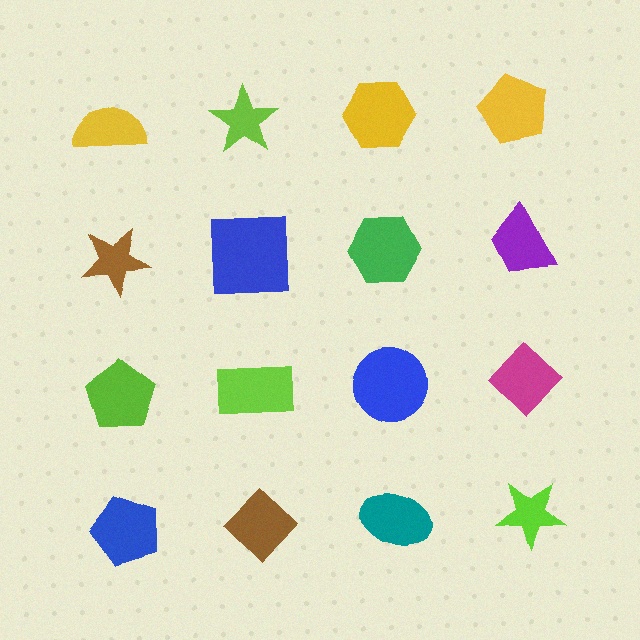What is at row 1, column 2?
A lime star.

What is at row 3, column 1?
A lime pentagon.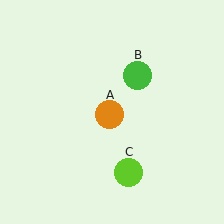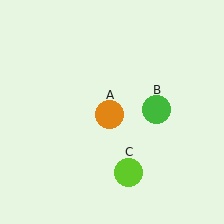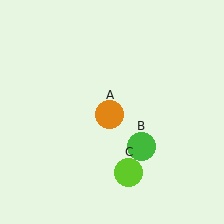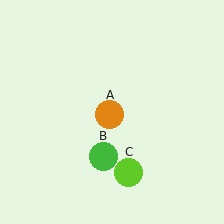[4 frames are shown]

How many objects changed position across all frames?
1 object changed position: green circle (object B).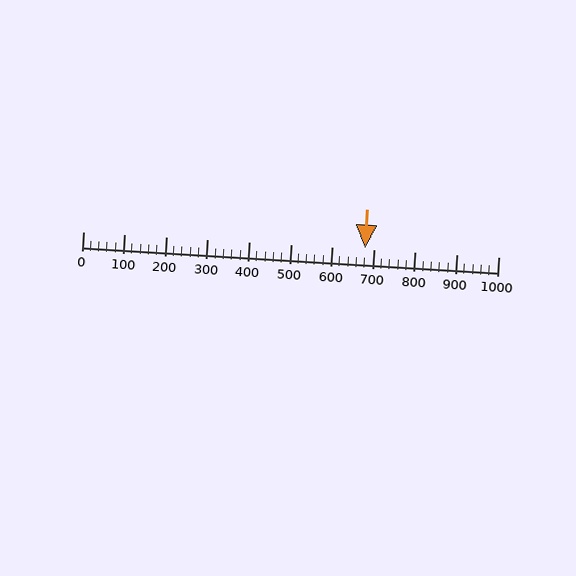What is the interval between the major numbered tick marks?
The major tick marks are spaced 100 units apart.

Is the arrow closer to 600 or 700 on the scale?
The arrow is closer to 700.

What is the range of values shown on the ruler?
The ruler shows values from 0 to 1000.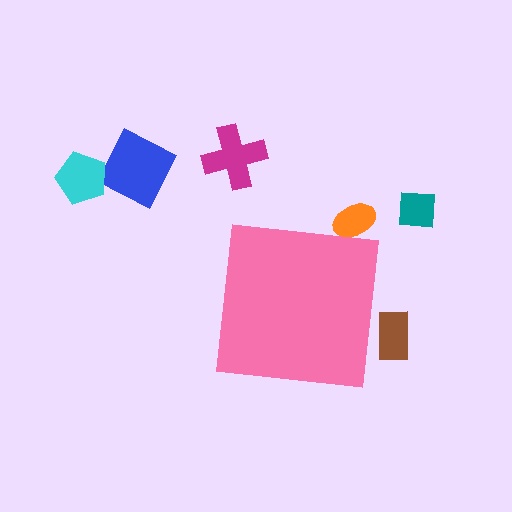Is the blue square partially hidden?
No, the blue square is fully visible.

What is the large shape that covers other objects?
A pink square.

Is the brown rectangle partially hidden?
Yes, the brown rectangle is partially hidden behind the pink square.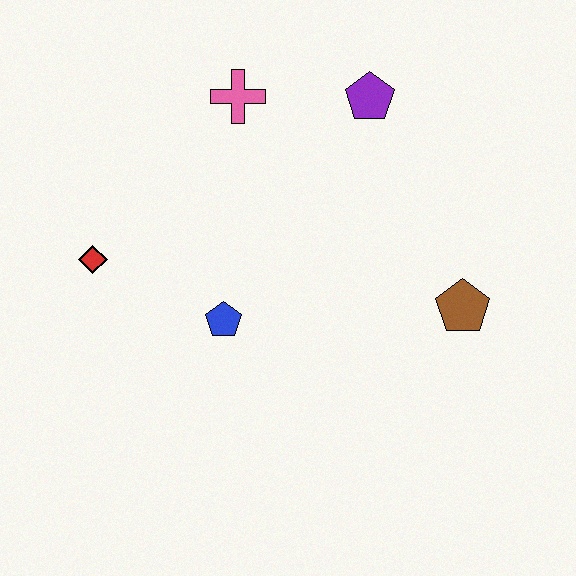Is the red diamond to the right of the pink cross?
No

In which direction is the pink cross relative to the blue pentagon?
The pink cross is above the blue pentagon.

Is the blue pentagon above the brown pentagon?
No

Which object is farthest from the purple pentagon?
The red diamond is farthest from the purple pentagon.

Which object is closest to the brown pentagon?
The purple pentagon is closest to the brown pentagon.